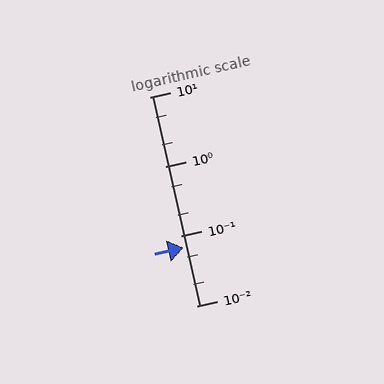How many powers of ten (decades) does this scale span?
The scale spans 3 decades, from 0.01 to 10.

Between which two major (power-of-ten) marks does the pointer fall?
The pointer is between 0.01 and 0.1.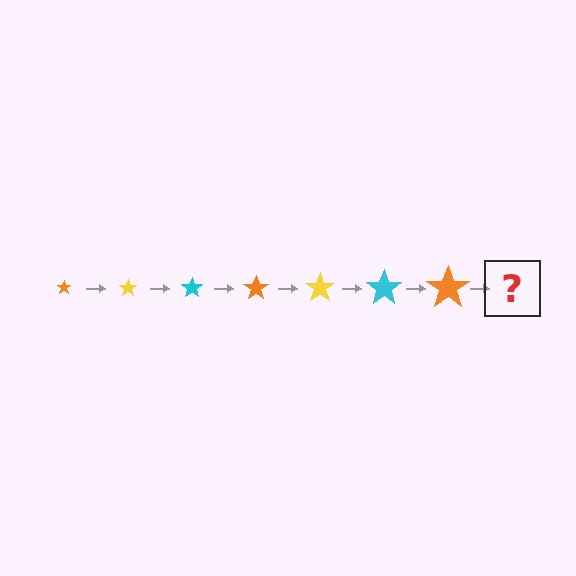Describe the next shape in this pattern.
It should be a yellow star, larger than the previous one.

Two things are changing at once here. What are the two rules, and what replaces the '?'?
The two rules are that the star grows larger each step and the color cycles through orange, yellow, and cyan. The '?' should be a yellow star, larger than the previous one.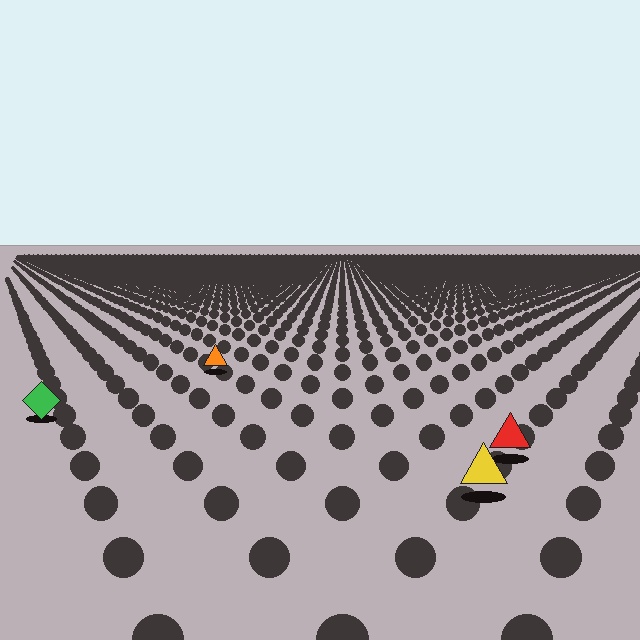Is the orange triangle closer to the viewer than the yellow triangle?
No. The yellow triangle is closer — you can tell from the texture gradient: the ground texture is coarser near it.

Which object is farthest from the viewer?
The orange triangle is farthest from the viewer. It appears smaller and the ground texture around it is denser.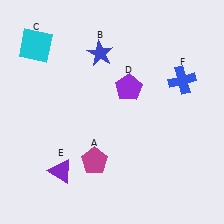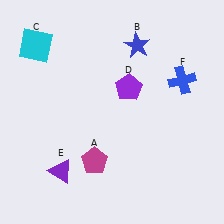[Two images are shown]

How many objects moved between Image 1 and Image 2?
1 object moved between the two images.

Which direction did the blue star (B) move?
The blue star (B) moved right.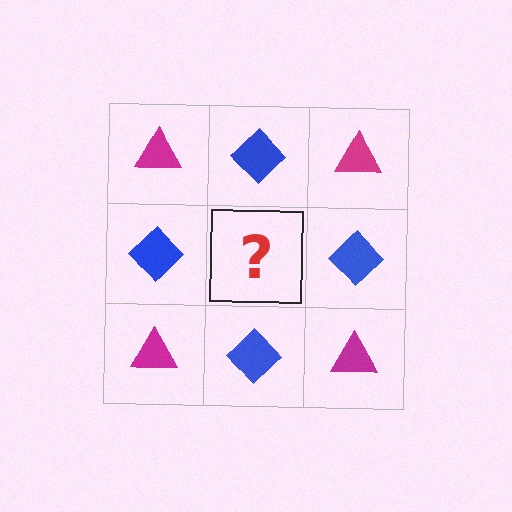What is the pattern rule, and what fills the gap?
The rule is that it alternates magenta triangle and blue diamond in a checkerboard pattern. The gap should be filled with a magenta triangle.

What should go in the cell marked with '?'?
The missing cell should contain a magenta triangle.